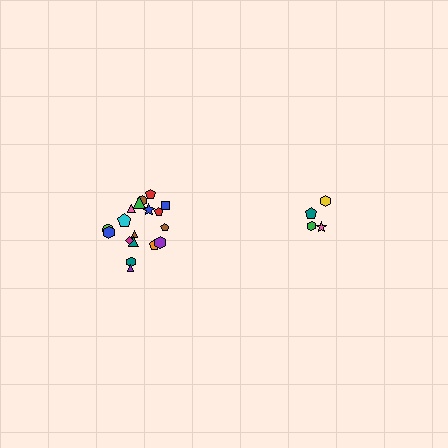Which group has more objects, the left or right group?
The left group.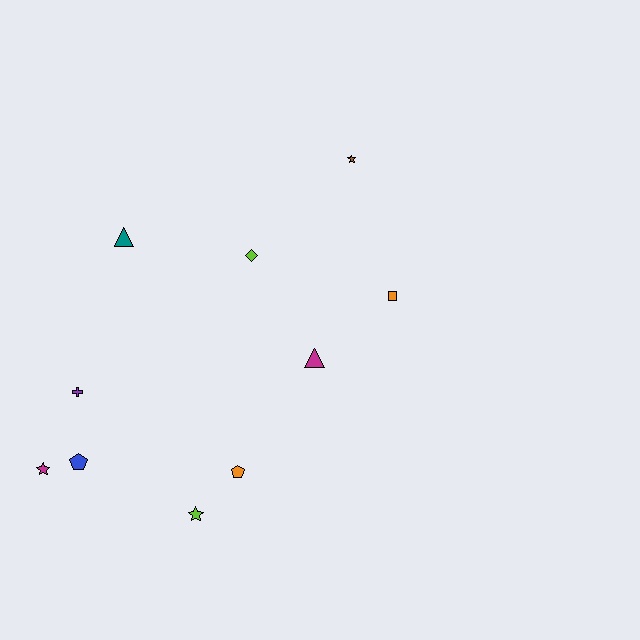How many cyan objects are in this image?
There are no cyan objects.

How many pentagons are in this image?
There are 2 pentagons.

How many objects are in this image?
There are 10 objects.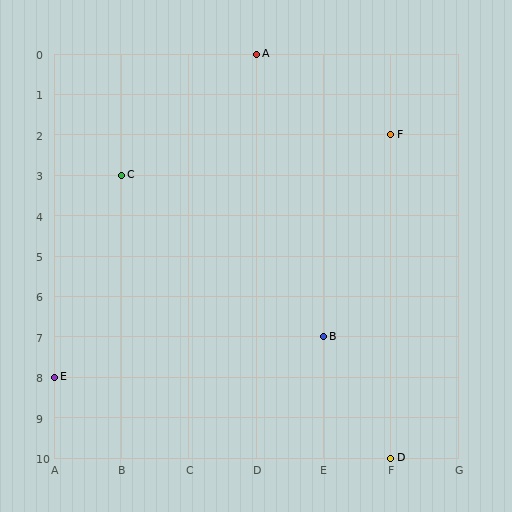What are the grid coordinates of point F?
Point F is at grid coordinates (F, 2).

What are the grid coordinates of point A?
Point A is at grid coordinates (D, 0).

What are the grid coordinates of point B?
Point B is at grid coordinates (E, 7).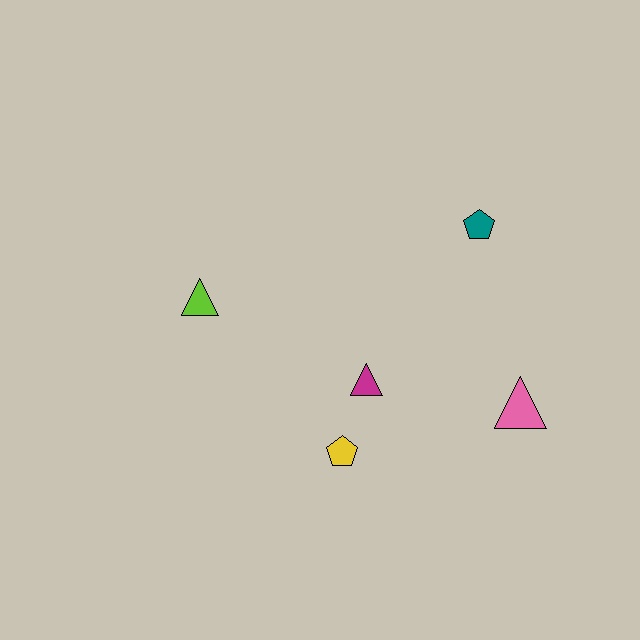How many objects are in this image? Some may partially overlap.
There are 5 objects.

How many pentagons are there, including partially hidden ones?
There are 2 pentagons.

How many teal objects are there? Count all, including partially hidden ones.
There is 1 teal object.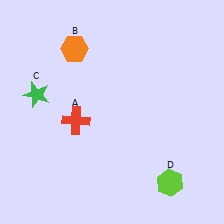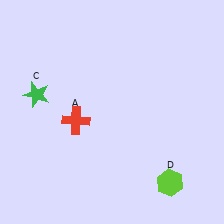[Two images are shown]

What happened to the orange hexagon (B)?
The orange hexagon (B) was removed in Image 2. It was in the top-left area of Image 1.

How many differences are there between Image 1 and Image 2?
There is 1 difference between the two images.